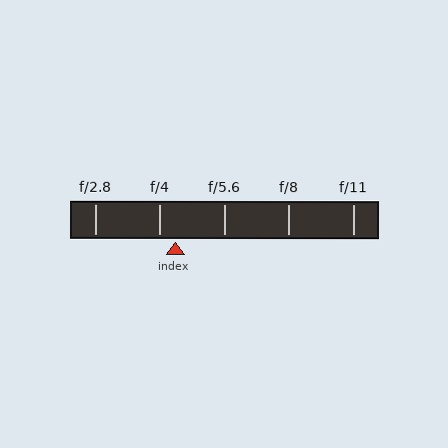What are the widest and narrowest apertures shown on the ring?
The widest aperture shown is f/2.8 and the narrowest is f/11.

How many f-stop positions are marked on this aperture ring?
There are 5 f-stop positions marked.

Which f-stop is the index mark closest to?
The index mark is closest to f/4.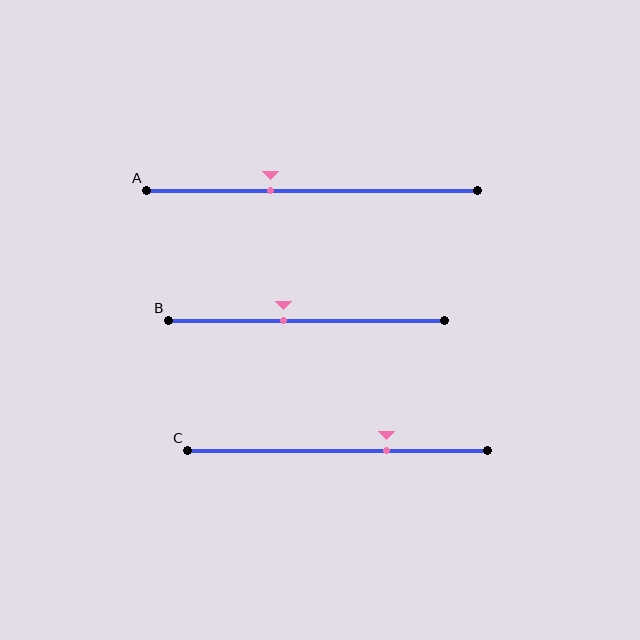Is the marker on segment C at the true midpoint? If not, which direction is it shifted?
No, the marker on segment C is shifted to the right by about 16% of the segment length.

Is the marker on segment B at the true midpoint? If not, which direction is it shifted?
No, the marker on segment B is shifted to the left by about 8% of the segment length.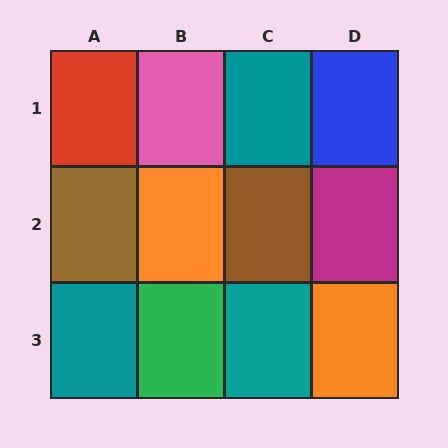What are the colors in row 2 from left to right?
Brown, orange, brown, magenta.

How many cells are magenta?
1 cell is magenta.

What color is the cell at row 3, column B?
Green.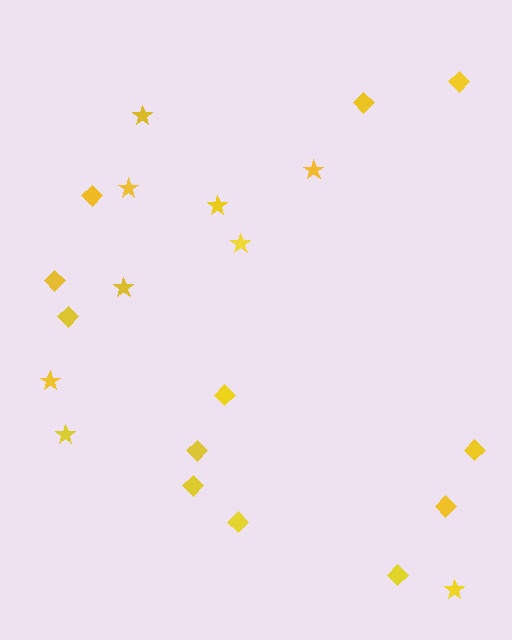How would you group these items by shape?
There are 2 groups: one group of stars (9) and one group of diamonds (12).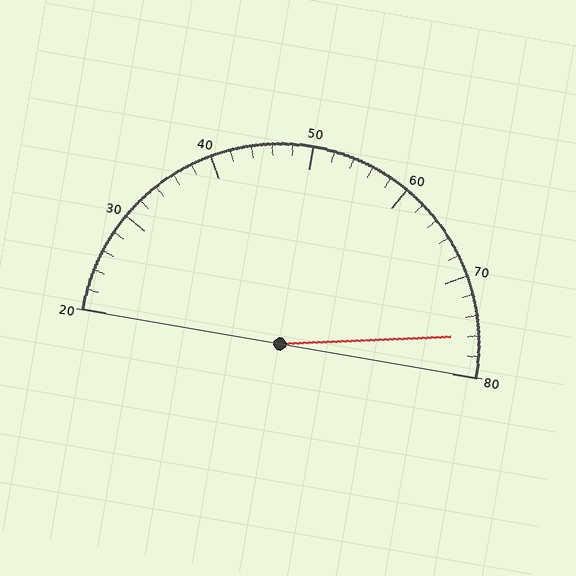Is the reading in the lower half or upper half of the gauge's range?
The reading is in the upper half of the range (20 to 80).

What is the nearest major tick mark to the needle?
The nearest major tick mark is 80.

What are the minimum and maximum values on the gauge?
The gauge ranges from 20 to 80.